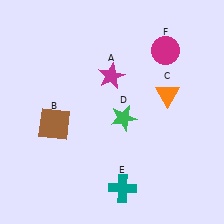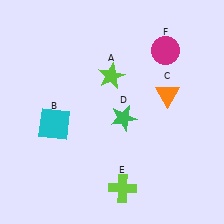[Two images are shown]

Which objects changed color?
A changed from magenta to lime. B changed from brown to cyan. E changed from teal to lime.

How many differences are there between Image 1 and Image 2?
There are 3 differences between the two images.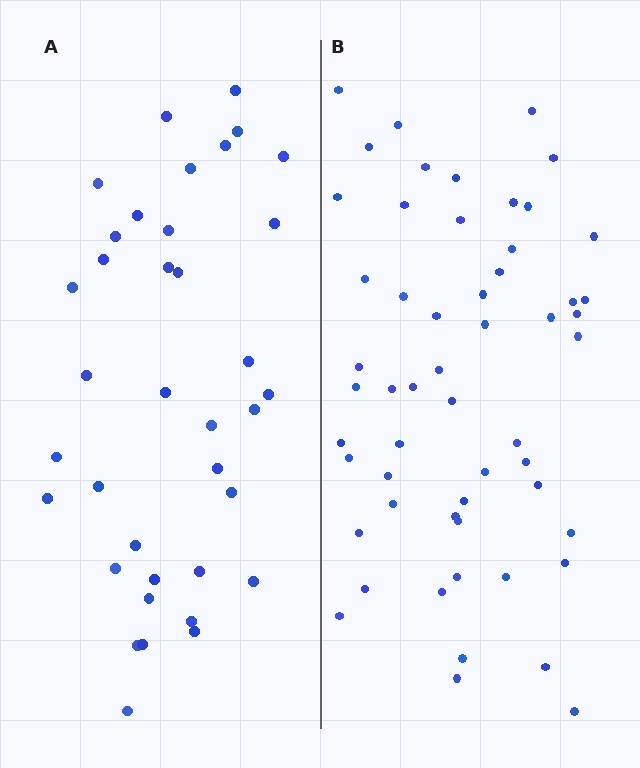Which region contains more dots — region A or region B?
Region B (the right region) has more dots.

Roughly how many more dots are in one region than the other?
Region B has approximately 20 more dots than region A.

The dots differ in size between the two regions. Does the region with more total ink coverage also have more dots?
No. Region A has more total ink coverage because its dots are larger, but region B actually contains more individual dots. Total area can be misleading — the number of items is what matters here.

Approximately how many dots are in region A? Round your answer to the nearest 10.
About 40 dots. (The exact count is 37, which rounds to 40.)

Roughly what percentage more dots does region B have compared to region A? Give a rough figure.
About 50% more.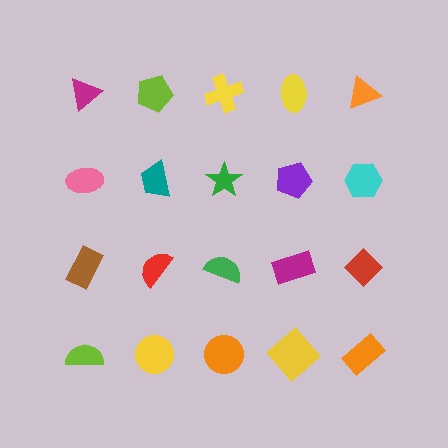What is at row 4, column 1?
A lime semicircle.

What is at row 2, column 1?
A pink ellipse.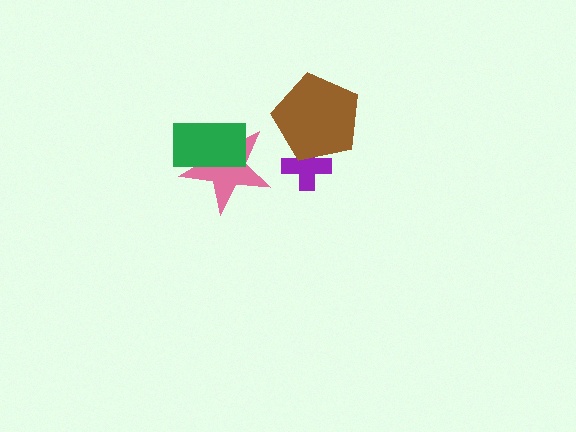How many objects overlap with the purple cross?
1 object overlaps with the purple cross.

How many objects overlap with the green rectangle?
1 object overlaps with the green rectangle.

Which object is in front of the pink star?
The green rectangle is in front of the pink star.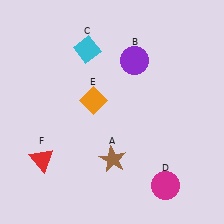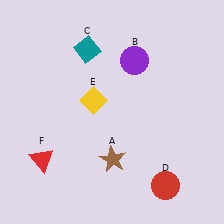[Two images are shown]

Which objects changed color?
C changed from cyan to teal. D changed from magenta to red. E changed from orange to yellow.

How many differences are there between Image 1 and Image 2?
There are 3 differences between the two images.